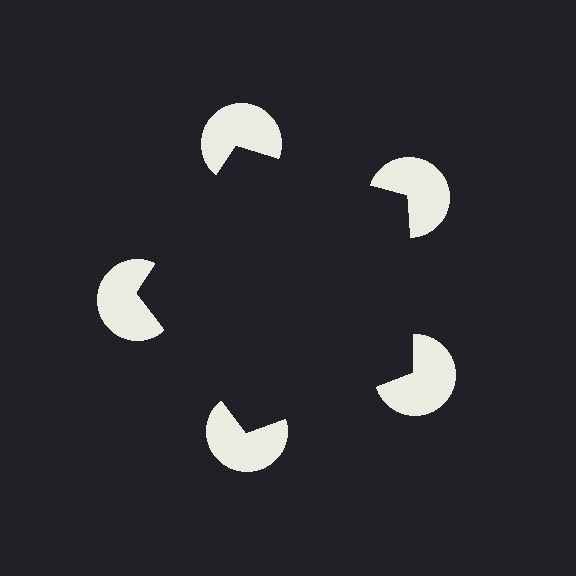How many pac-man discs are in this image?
There are 5 — one at each vertex of the illusory pentagon.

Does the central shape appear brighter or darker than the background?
It typically appears slightly darker than the background, even though no actual brightness change is drawn.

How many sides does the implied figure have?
5 sides.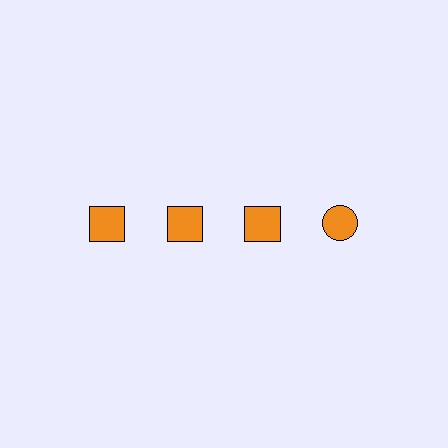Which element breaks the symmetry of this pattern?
The orange circle in the top row, second from right column breaks the symmetry. All other shapes are orange squares.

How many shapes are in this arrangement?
There are 4 shapes arranged in a grid pattern.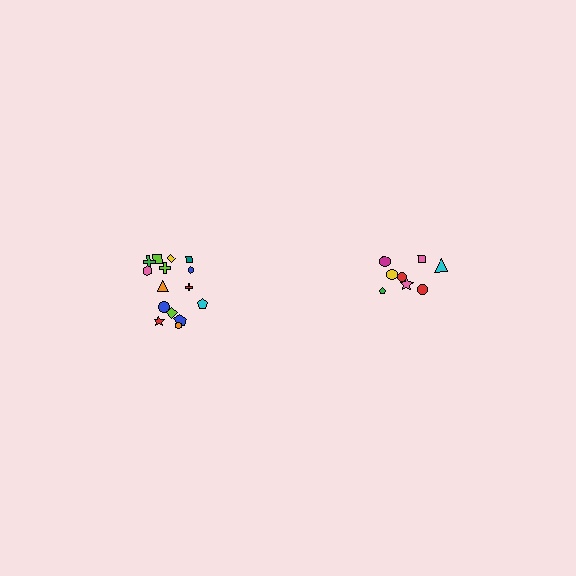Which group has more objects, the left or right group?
The left group.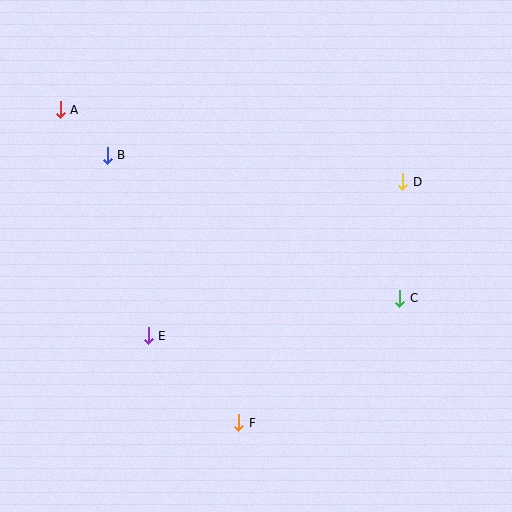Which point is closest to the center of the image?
Point E at (148, 336) is closest to the center.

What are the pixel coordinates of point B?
Point B is at (107, 156).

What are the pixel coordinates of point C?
Point C is at (400, 298).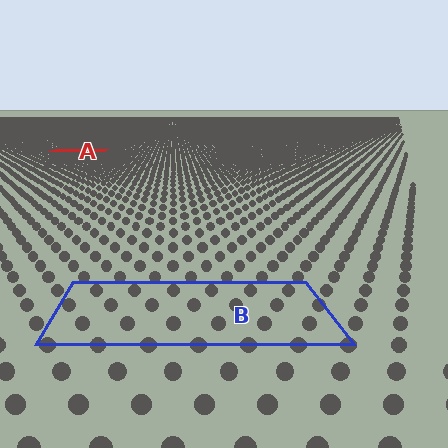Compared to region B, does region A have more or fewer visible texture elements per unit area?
Region A has more texture elements per unit area — they are packed more densely because it is farther away.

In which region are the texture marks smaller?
The texture marks are smaller in region A, because it is farther away.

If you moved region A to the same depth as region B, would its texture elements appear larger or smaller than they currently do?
They would appear larger. At a closer depth, the same texture elements are projected at a bigger on-screen size.